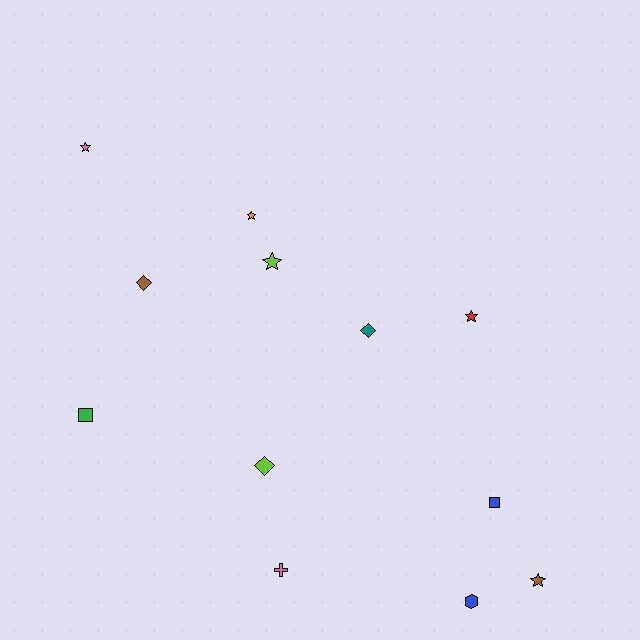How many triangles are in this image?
There are no triangles.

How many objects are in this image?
There are 12 objects.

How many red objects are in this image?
There is 1 red object.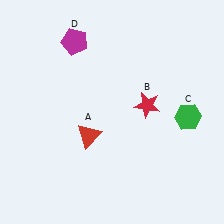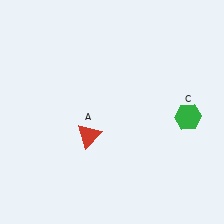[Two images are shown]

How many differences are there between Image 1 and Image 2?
There are 2 differences between the two images.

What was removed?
The red star (B), the magenta pentagon (D) were removed in Image 2.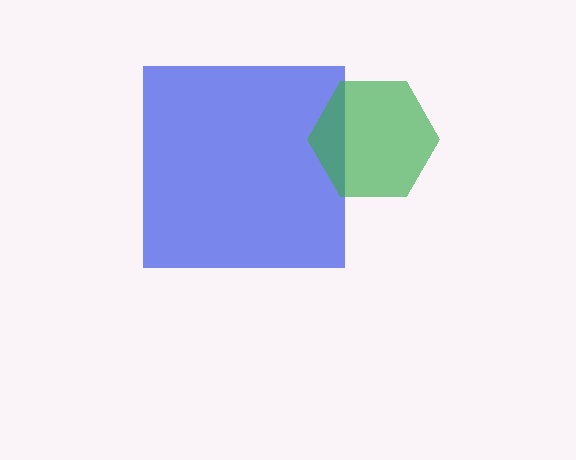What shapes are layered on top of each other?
The layered shapes are: a blue square, a green hexagon.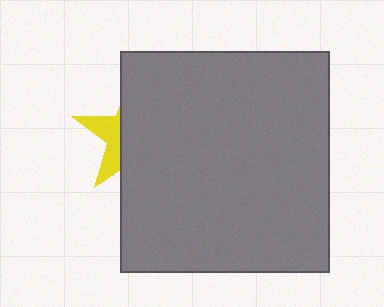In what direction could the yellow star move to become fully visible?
The yellow star could move left. That would shift it out from behind the gray rectangle entirely.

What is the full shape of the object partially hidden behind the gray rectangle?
The partially hidden object is a yellow star.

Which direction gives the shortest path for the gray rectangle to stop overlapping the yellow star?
Moving right gives the shortest separation.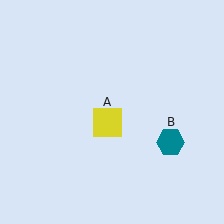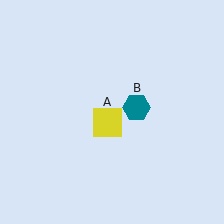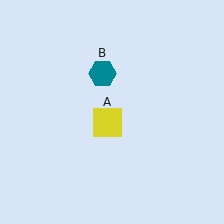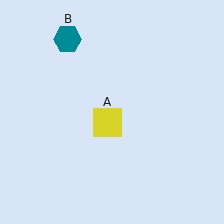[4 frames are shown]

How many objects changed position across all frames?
1 object changed position: teal hexagon (object B).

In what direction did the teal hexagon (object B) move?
The teal hexagon (object B) moved up and to the left.